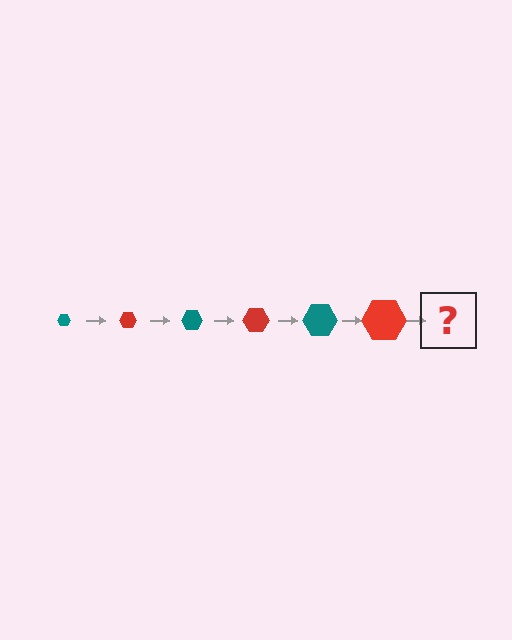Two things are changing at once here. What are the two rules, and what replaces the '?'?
The two rules are that the hexagon grows larger each step and the color cycles through teal and red. The '?' should be a teal hexagon, larger than the previous one.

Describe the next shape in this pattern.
It should be a teal hexagon, larger than the previous one.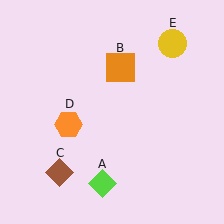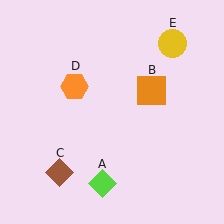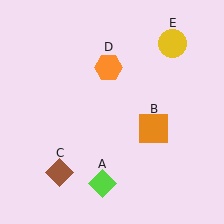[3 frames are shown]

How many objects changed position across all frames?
2 objects changed position: orange square (object B), orange hexagon (object D).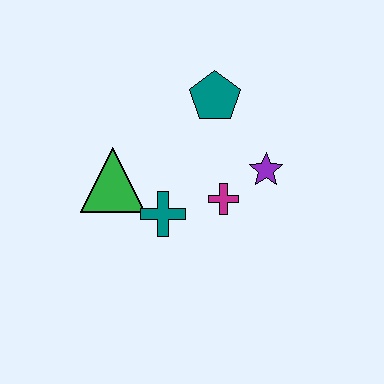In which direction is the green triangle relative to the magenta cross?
The green triangle is to the left of the magenta cross.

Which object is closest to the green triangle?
The teal cross is closest to the green triangle.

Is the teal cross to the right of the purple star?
No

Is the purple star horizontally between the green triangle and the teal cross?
No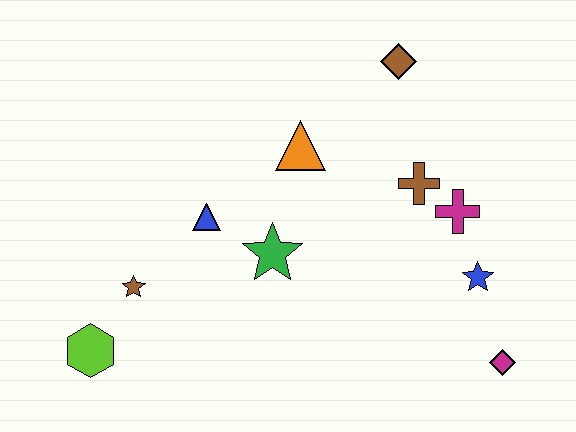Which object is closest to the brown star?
The lime hexagon is closest to the brown star.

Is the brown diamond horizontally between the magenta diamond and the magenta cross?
No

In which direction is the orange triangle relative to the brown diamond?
The orange triangle is to the left of the brown diamond.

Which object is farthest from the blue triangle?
The magenta diamond is farthest from the blue triangle.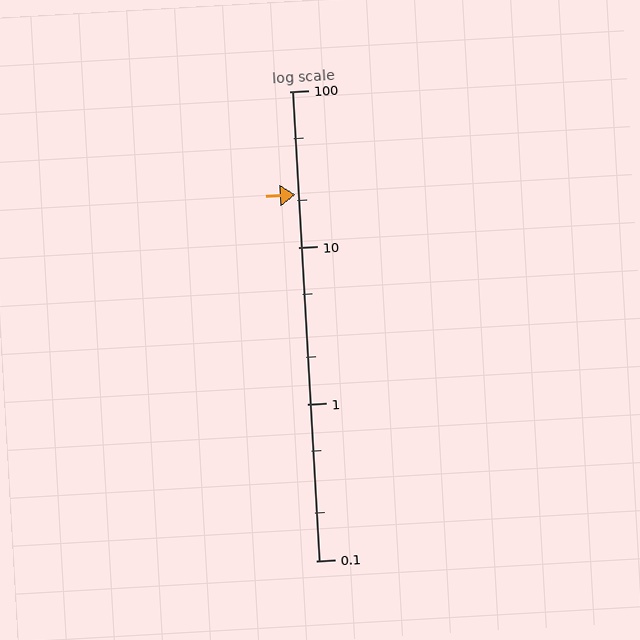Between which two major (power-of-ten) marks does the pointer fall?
The pointer is between 10 and 100.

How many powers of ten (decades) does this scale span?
The scale spans 3 decades, from 0.1 to 100.